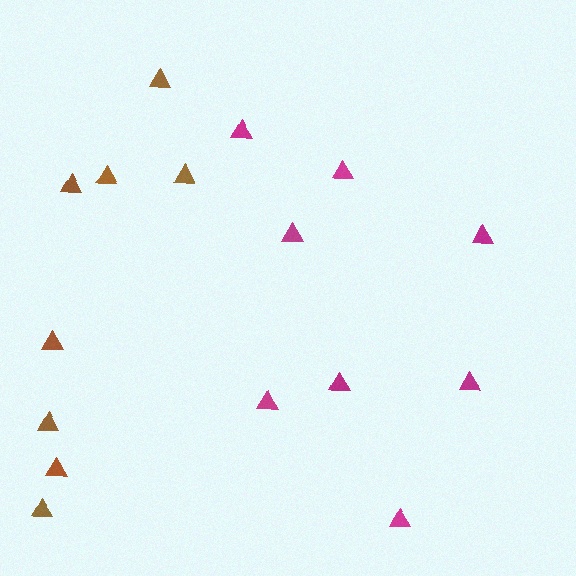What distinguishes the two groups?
There are 2 groups: one group of brown triangles (8) and one group of magenta triangles (8).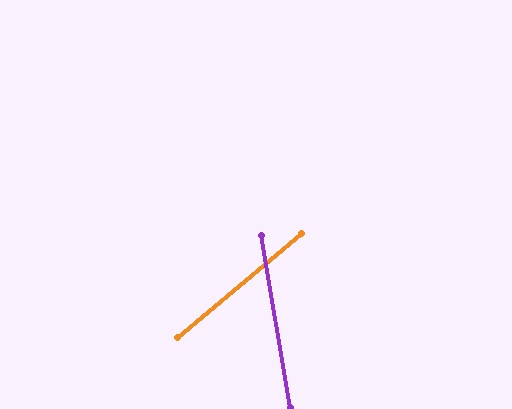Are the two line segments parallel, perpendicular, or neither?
Neither parallel nor perpendicular — they differ by about 60°.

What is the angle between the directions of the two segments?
Approximately 60 degrees.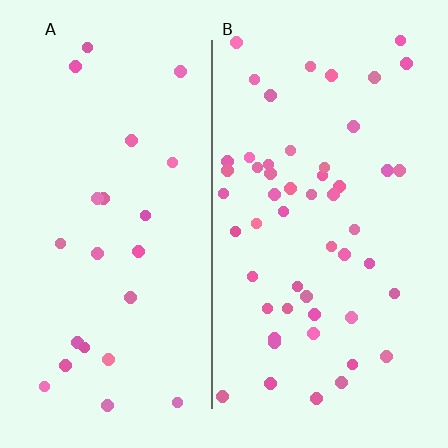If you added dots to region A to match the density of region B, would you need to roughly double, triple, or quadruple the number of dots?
Approximately double.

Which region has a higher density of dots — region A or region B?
B (the right).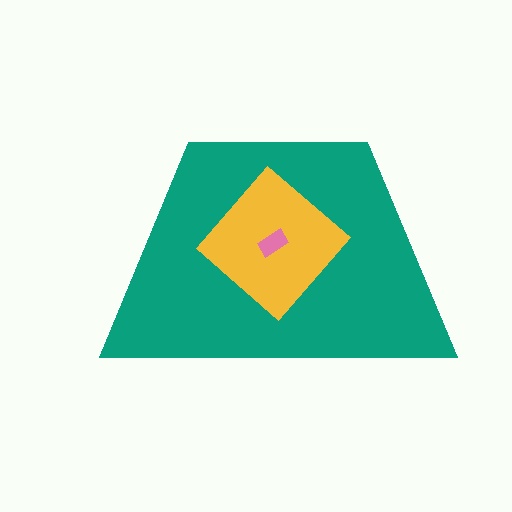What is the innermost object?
The pink rectangle.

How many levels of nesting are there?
3.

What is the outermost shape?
The teal trapezoid.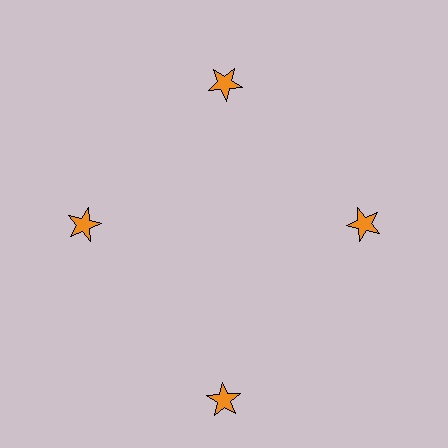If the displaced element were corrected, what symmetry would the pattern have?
It would have 4-fold rotational symmetry — the pattern would map onto itself every 90 degrees.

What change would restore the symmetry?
The symmetry would be restored by moving it inward, back onto the ring so that all 4 stars sit at equal angles and equal distance from the center.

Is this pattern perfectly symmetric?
No. The 4 orange stars are arranged in a ring, but one element near the 6 o'clock position is pushed outward from the center, breaking the 4-fold rotational symmetry.